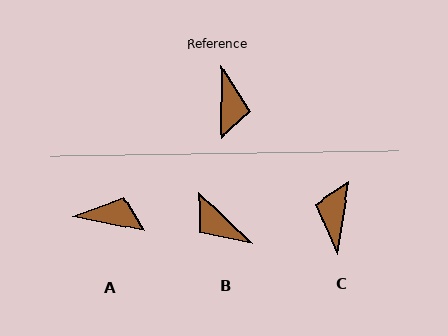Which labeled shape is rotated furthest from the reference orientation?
C, about 171 degrees away.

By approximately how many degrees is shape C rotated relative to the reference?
Approximately 171 degrees counter-clockwise.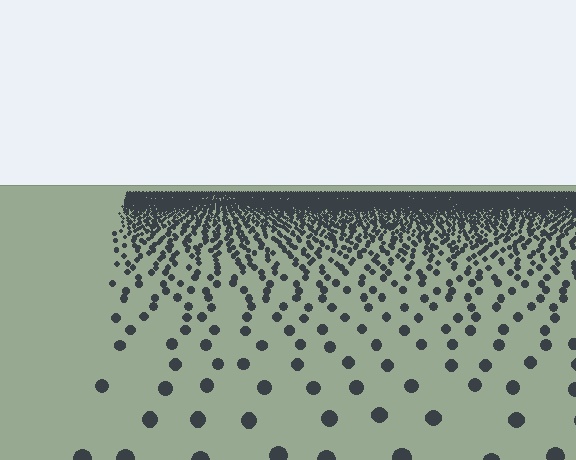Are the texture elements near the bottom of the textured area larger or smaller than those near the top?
Larger. Near the bottom, elements are closer to the viewer and appear at a bigger on-screen size.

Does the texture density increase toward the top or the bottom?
Density increases toward the top.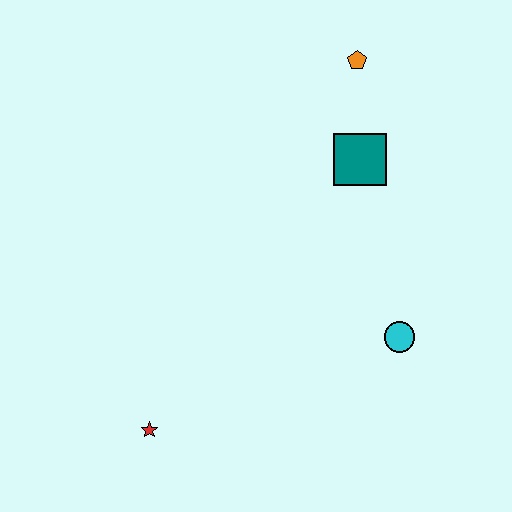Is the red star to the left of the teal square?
Yes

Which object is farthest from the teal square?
The red star is farthest from the teal square.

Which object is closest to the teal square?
The orange pentagon is closest to the teal square.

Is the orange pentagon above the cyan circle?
Yes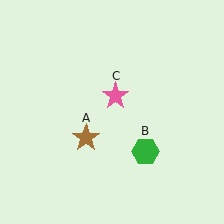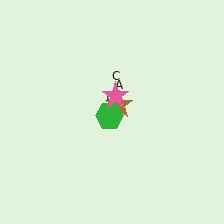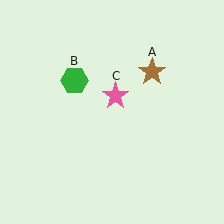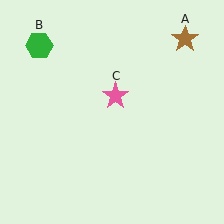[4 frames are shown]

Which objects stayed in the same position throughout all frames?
Pink star (object C) remained stationary.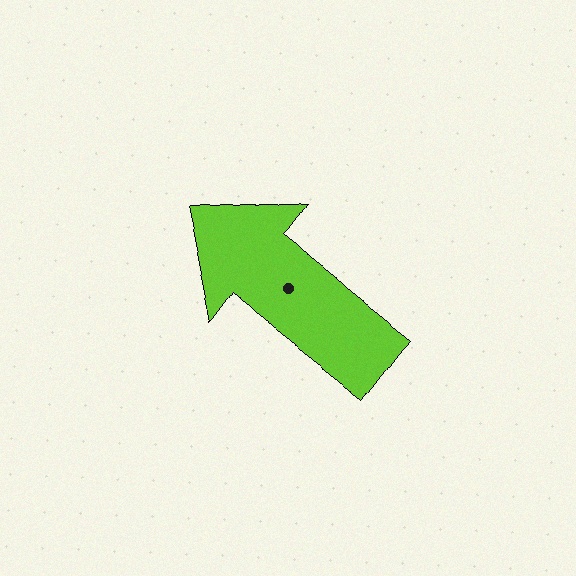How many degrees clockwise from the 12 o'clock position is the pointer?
Approximately 308 degrees.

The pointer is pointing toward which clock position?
Roughly 10 o'clock.